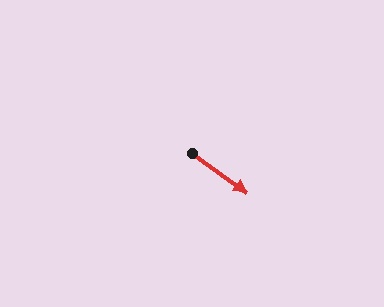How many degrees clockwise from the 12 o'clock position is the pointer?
Approximately 125 degrees.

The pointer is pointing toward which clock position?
Roughly 4 o'clock.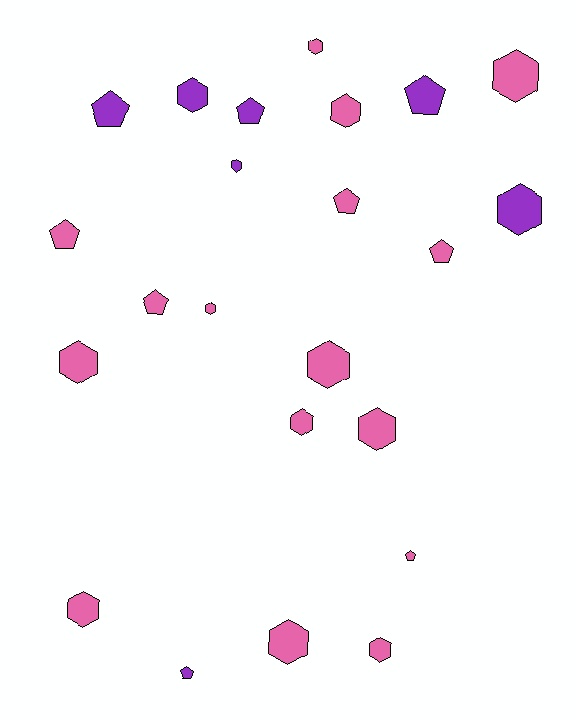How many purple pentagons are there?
There are 4 purple pentagons.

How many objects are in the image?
There are 23 objects.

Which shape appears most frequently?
Hexagon, with 14 objects.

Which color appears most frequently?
Pink, with 16 objects.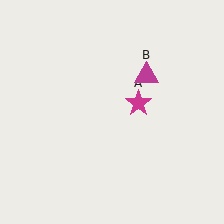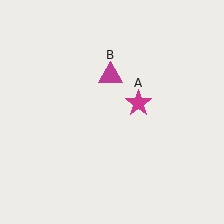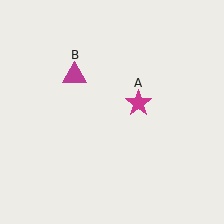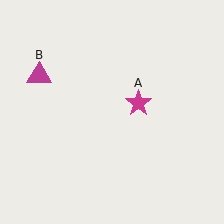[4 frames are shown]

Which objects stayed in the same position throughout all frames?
Magenta star (object A) remained stationary.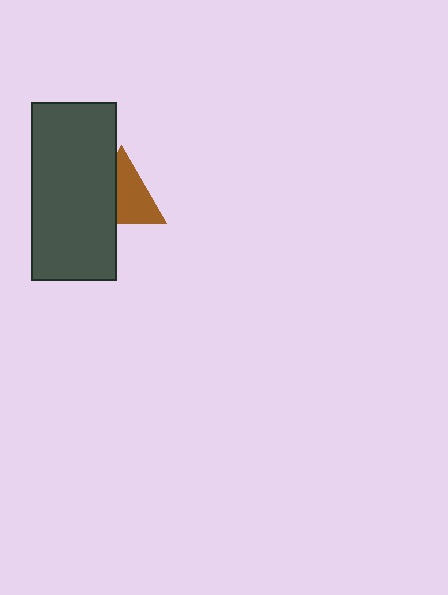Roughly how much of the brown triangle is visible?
About half of it is visible (roughly 58%).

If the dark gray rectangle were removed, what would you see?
You would see the complete brown triangle.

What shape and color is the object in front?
The object in front is a dark gray rectangle.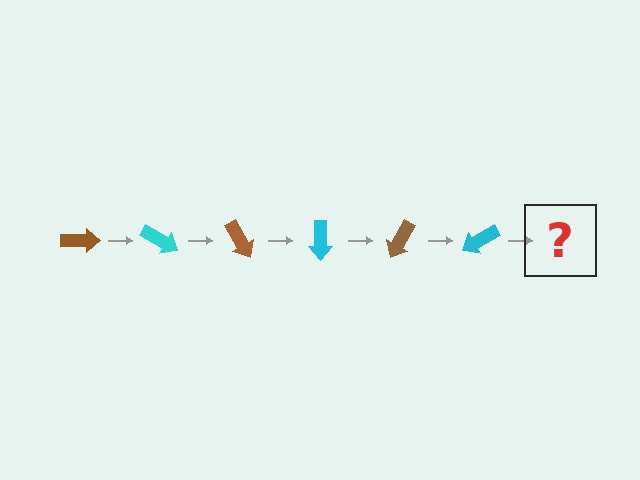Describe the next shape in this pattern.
It should be a brown arrow, rotated 180 degrees from the start.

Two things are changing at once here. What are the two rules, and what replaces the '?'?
The two rules are that it rotates 30 degrees each step and the color cycles through brown and cyan. The '?' should be a brown arrow, rotated 180 degrees from the start.